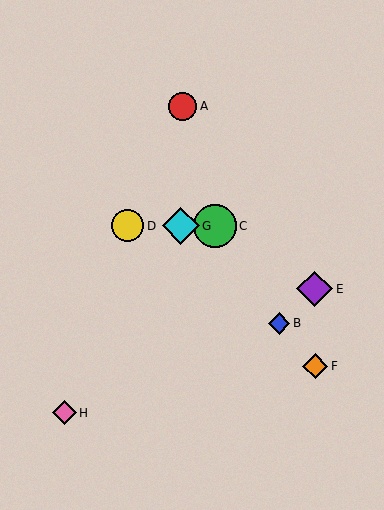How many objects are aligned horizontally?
3 objects (C, D, G) are aligned horizontally.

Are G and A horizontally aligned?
No, G is at y≈226 and A is at y≈106.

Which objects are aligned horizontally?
Objects C, D, G are aligned horizontally.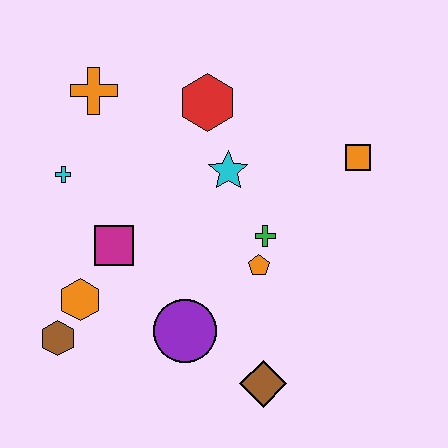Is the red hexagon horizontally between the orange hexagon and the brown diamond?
Yes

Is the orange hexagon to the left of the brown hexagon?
No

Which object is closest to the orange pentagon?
The green cross is closest to the orange pentagon.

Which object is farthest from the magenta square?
The orange square is farthest from the magenta square.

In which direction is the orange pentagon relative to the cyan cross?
The orange pentagon is to the right of the cyan cross.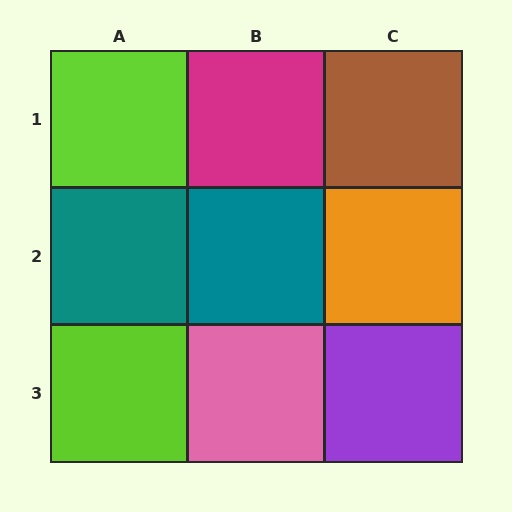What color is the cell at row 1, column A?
Lime.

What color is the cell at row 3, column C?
Purple.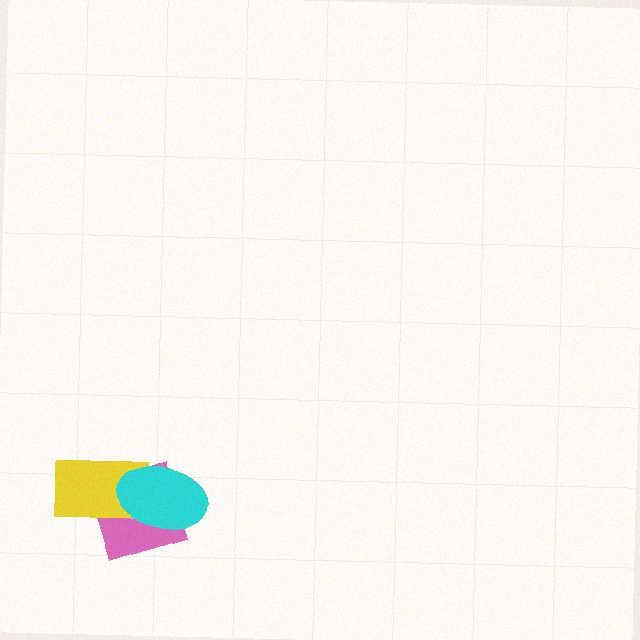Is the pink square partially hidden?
Yes, it is partially covered by another shape.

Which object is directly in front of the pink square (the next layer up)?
The yellow rectangle is directly in front of the pink square.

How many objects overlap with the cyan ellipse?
2 objects overlap with the cyan ellipse.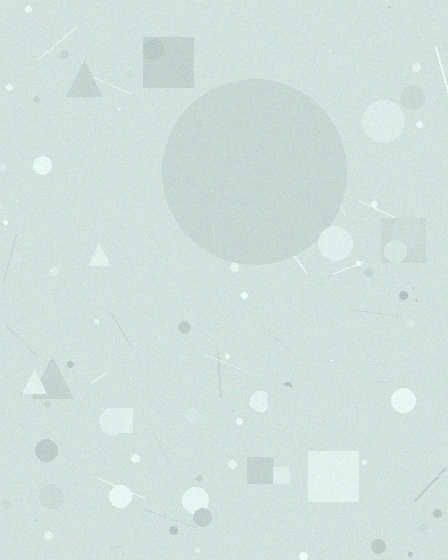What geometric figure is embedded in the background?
A circle is embedded in the background.